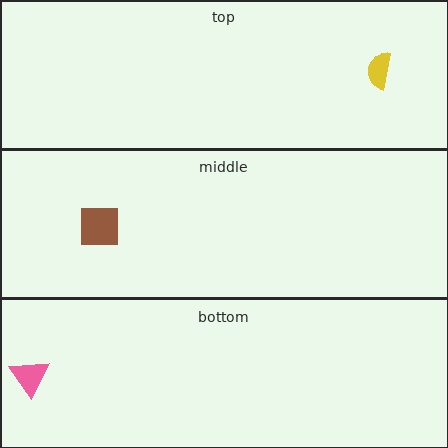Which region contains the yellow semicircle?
The top region.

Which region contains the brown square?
The middle region.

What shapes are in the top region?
The yellow semicircle.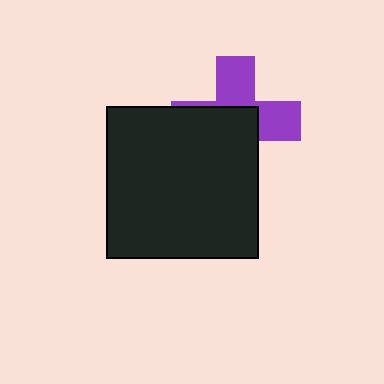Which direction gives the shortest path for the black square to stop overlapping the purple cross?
Moving toward the lower-left gives the shortest separation.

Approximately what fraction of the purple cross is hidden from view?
Roughly 56% of the purple cross is hidden behind the black square.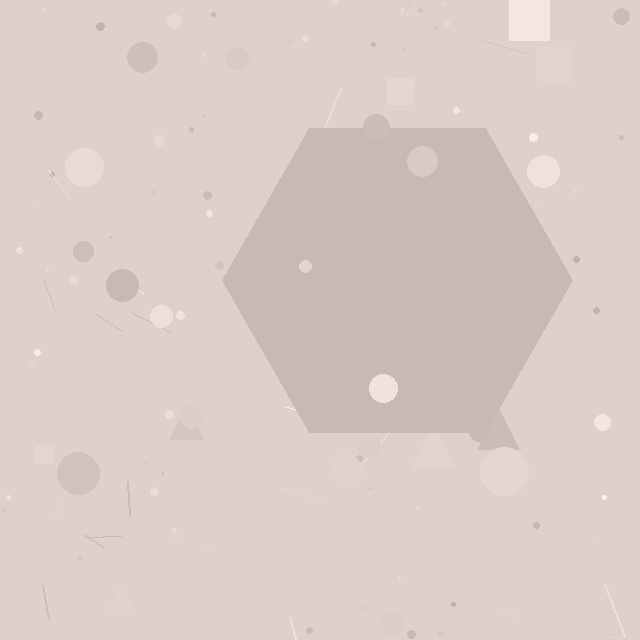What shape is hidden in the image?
A hexagon is hidden in the image.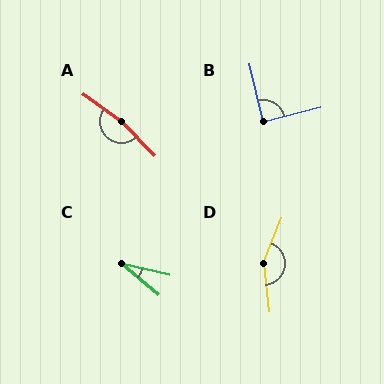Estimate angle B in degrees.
Approximately 89 degrees.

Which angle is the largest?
A, at approximately 170 degrees.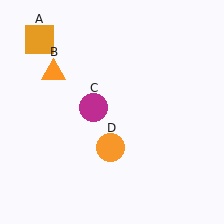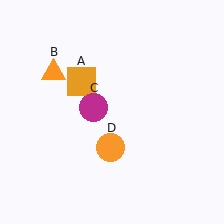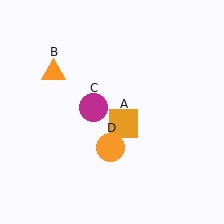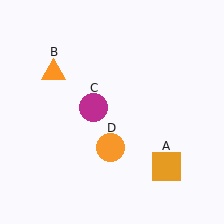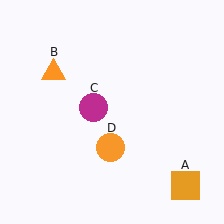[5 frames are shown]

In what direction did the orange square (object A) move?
The orange square (object A) moved down and to the right.